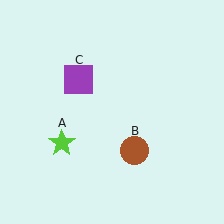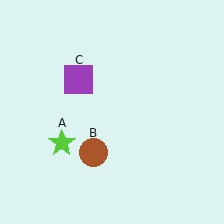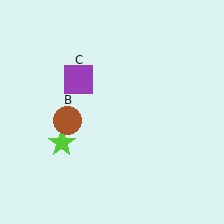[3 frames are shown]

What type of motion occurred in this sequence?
The brown circle (object B) rotated clockwise around the center of the scene.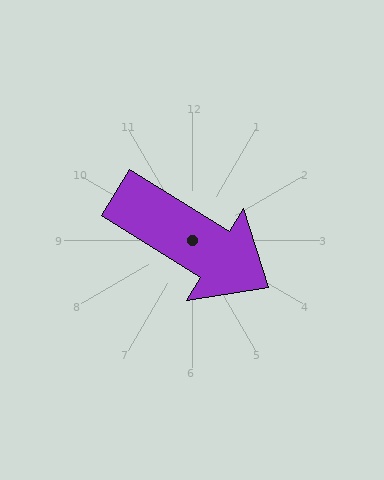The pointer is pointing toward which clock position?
Roughly 4 o'clock.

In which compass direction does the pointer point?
Southeast.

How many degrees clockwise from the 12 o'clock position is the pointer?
Approximately 122 degrees.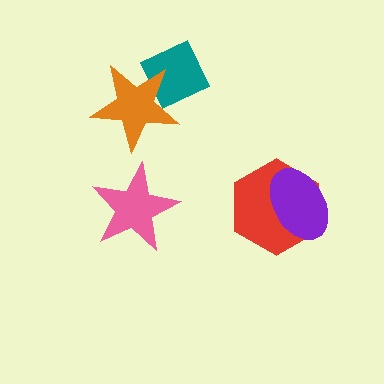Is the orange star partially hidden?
No, no other shape covers it.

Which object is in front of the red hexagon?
The purple ellipse is in front of the red hexagon.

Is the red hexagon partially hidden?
Yes, it is partially covered by another shape.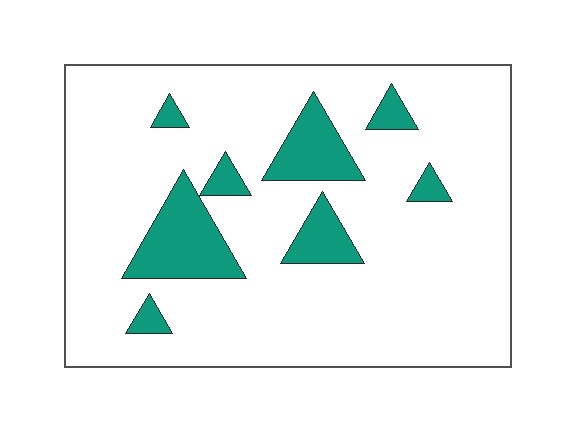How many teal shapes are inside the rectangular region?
8.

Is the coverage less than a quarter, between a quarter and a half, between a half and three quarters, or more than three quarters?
Less than a quarter.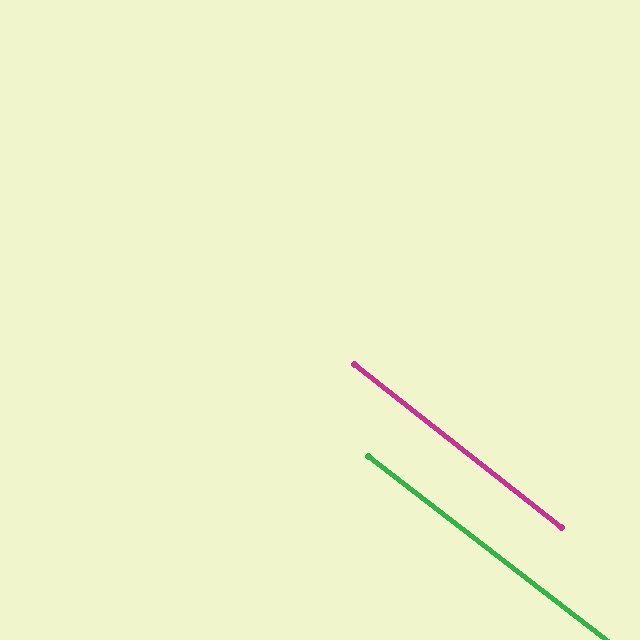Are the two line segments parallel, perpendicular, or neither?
Parallel — their directions differ by only 0.5°.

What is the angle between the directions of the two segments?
Approximately 1 degree.